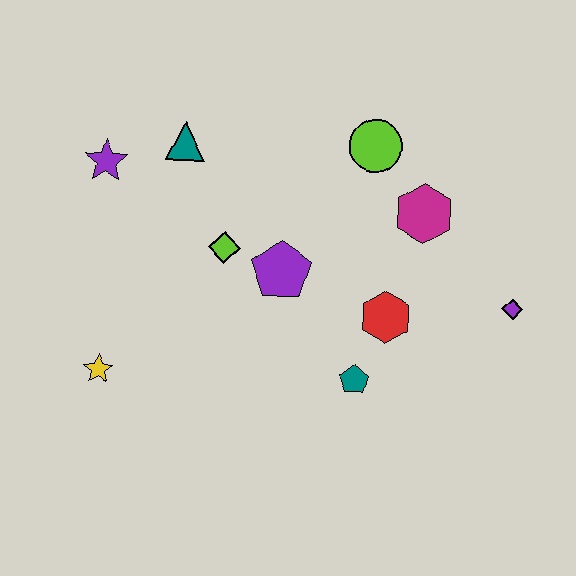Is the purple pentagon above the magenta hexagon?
No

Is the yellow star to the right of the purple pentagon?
No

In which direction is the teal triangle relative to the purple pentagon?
The teal triangle is above the purple pentagon.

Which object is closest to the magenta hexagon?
The lime circle is closest to the magenta hexagon.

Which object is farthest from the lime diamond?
The purple diamond is farthest from the lime diamond.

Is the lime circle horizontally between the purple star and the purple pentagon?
No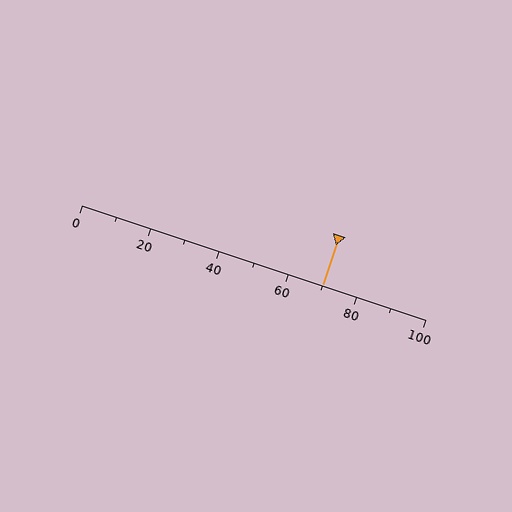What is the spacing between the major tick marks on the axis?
The major ticks are spaced 20 apart.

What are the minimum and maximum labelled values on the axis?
The axis runs from 0 to 100.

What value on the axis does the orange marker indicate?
The marker indicates approximately 70.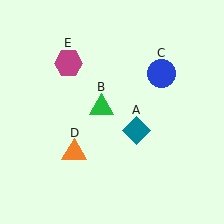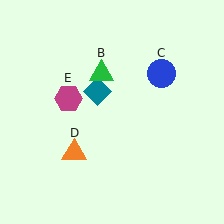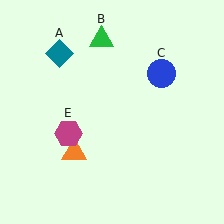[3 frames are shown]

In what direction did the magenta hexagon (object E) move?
The magenta hexagon (object E) moved down.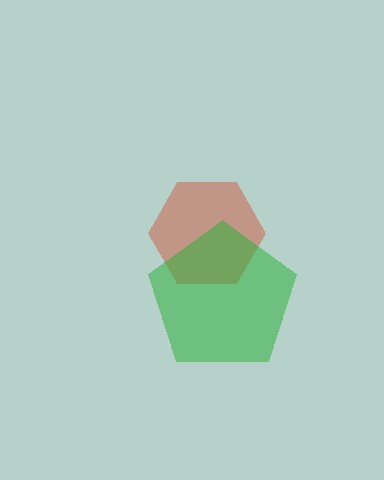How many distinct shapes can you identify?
There are 2 distinct shapes: a red hexagon, a green pentagon.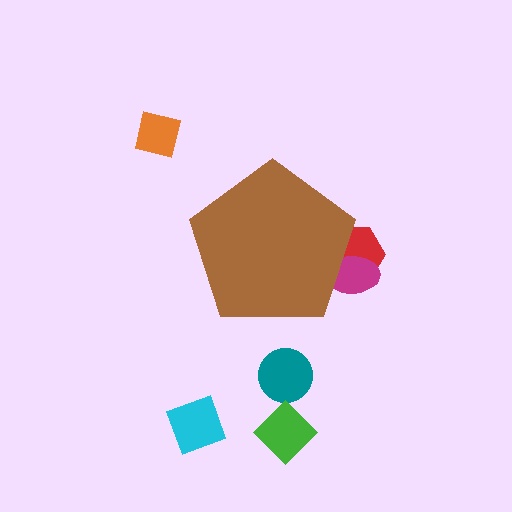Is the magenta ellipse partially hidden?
Yes, the magenta ellipse is partially hidden behind the brown pentagon.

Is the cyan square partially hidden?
No, the cyan square is fully visible.